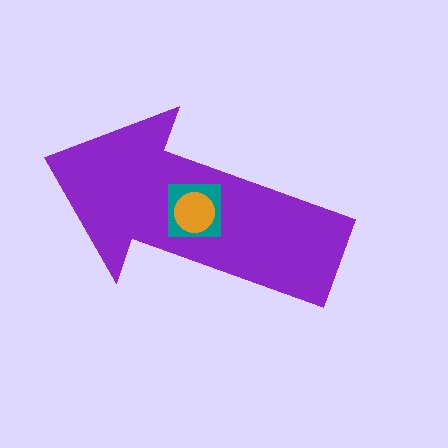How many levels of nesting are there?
3.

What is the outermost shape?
The purple arrow.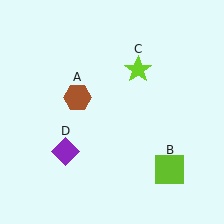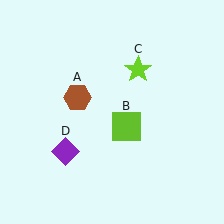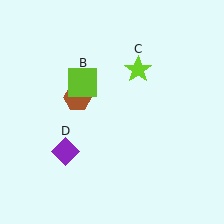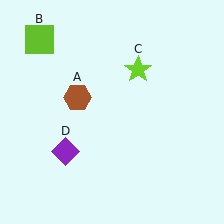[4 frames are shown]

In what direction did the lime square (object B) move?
The lime square (object B) moved up and to the left.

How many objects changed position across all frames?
1 object changed position: lime square (object B).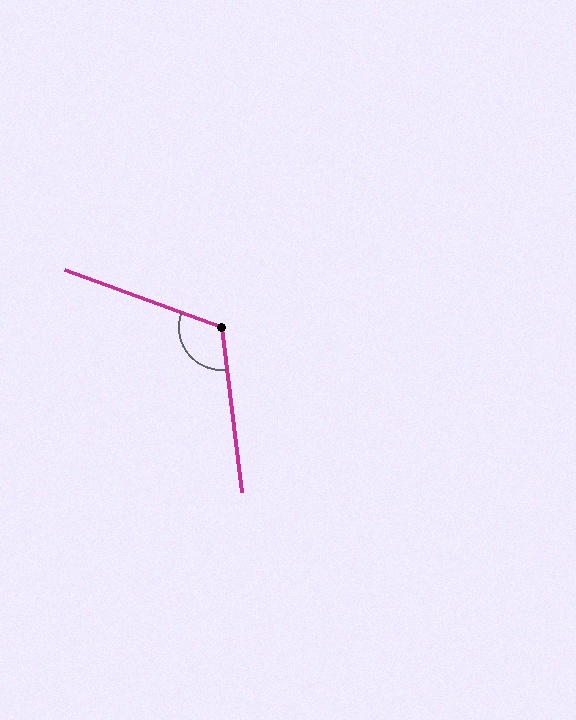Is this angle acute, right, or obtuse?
It is obtuse.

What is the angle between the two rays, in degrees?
Approximately 117 degrees.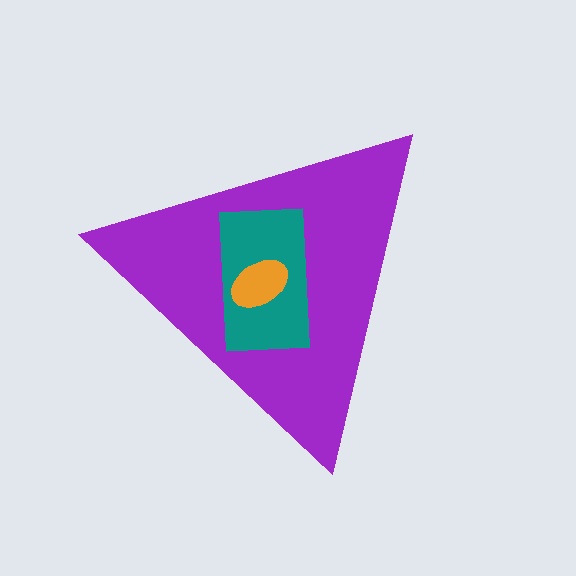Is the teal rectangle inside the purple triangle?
Yes.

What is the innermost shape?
The orange ellipse.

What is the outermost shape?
The purple triangle.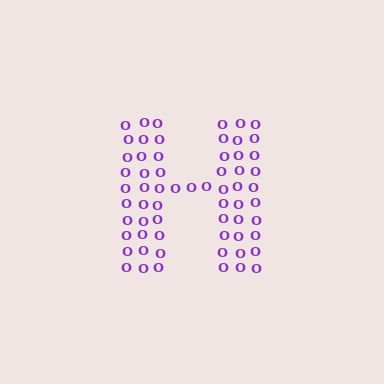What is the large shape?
The large shape is the letter H.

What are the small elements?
The small elements are letter O's.